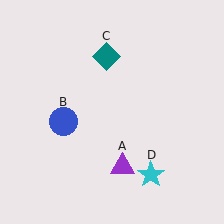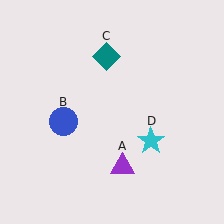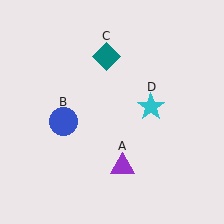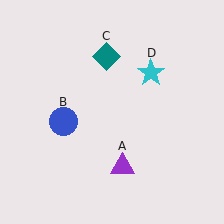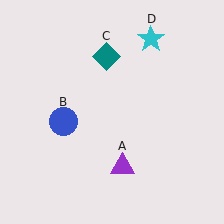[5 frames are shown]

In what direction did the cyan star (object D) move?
The cyan star (object D) moved up.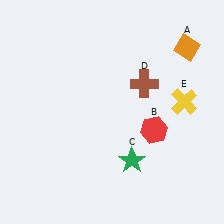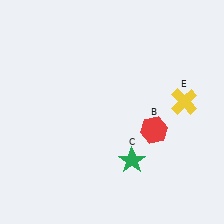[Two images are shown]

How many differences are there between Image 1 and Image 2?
There are 2 differences between the two images.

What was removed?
The orange diamond (A), the brown cross (D) were removed in Image 2.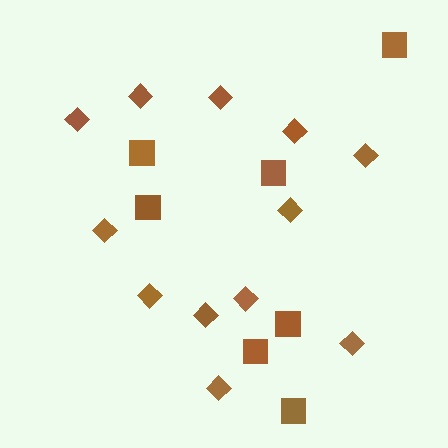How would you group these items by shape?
There are 2 groups: one group of diamonds (12) and one group of squares (7).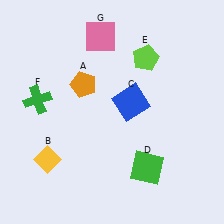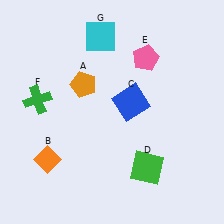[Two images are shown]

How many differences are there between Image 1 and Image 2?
There are 3 differences between the two images.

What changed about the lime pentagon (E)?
In Image 1, E is lime. In Image 2, it changed to pink.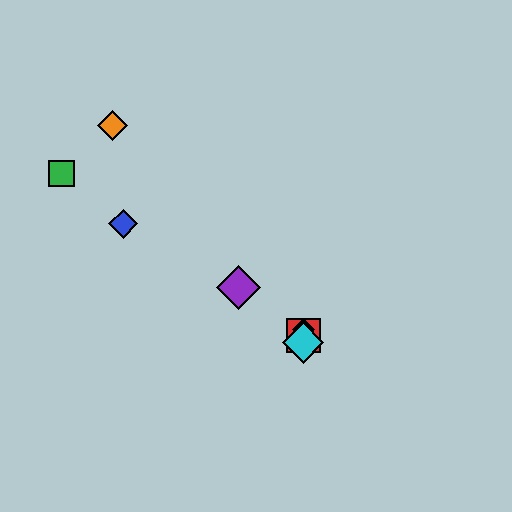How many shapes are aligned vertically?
3 shapes (the red square, the yellow diamond, the cyan diamond) are aligned vertically.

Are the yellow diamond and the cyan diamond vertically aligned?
Yes, both are at x≈303.